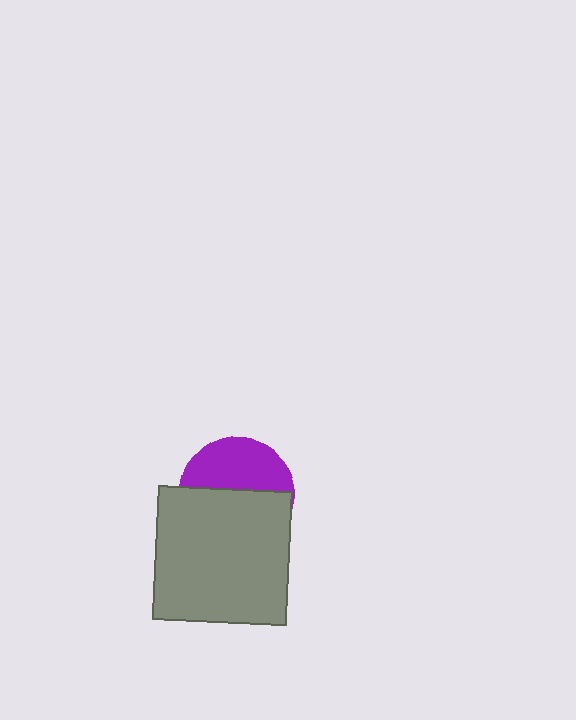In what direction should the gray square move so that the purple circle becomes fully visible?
The gray square should move down. That is the shortest direction to clear the overlap and leave the purple circle fully visible.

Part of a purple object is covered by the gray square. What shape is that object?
It is a circle.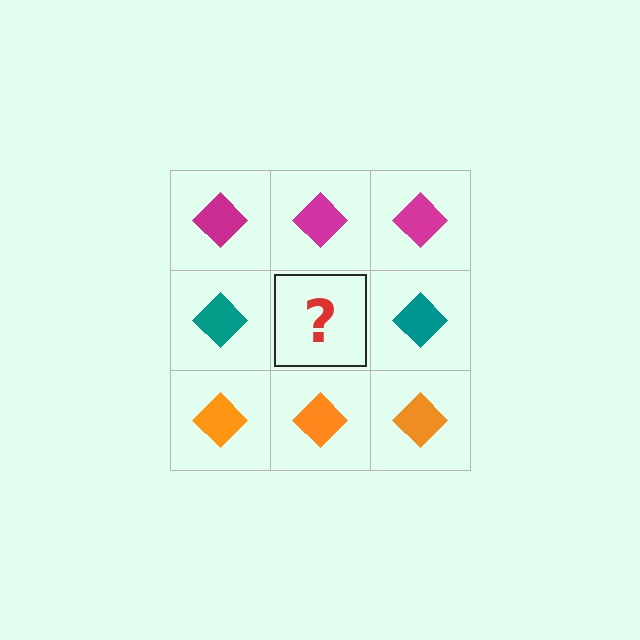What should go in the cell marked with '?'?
The missing cell should contain a teal diamond.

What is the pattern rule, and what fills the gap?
The rule is that each row has a consistent color. The gap should be filled with a teal diamond.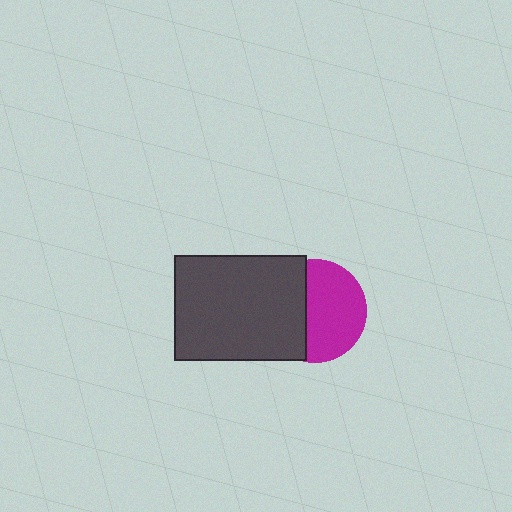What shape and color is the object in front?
The object in front is a dark gray rectangle.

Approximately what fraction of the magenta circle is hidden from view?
Roughly 41% of the magenta circle is hidden behind the dark gray rectangle.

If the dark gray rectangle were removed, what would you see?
You would see the complete magenta circle.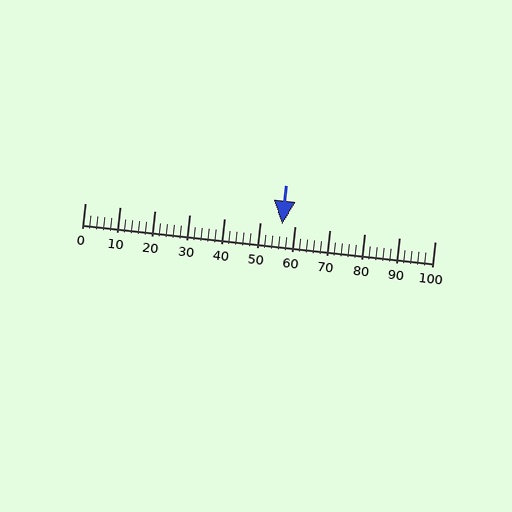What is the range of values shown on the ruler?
The ruler shows values from 0 to 100.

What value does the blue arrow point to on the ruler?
The blue arrow points to approximately 56.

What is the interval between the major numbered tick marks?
The major tick marks are spaced 10 units apart.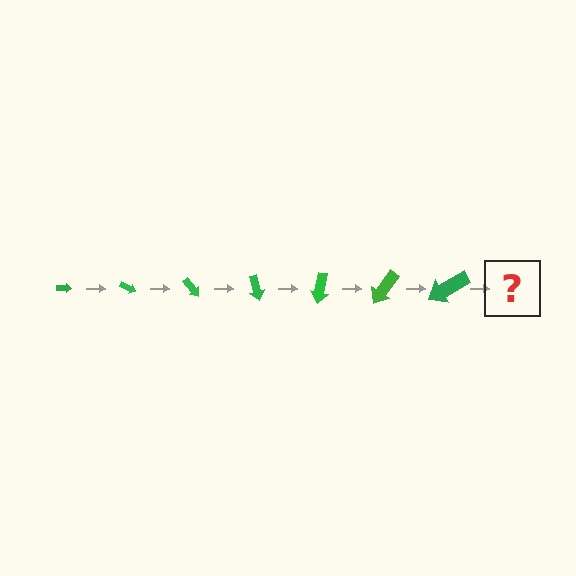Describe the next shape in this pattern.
It should be an arrow, larger than the previous one and rotated 175 degrees from the start.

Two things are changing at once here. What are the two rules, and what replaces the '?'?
The two rules are that the arrow grows larger each step and it rotates 25 degrees each step. The '?' should be an arrow, larger than the previous one and rotated 175 degrees from the start.